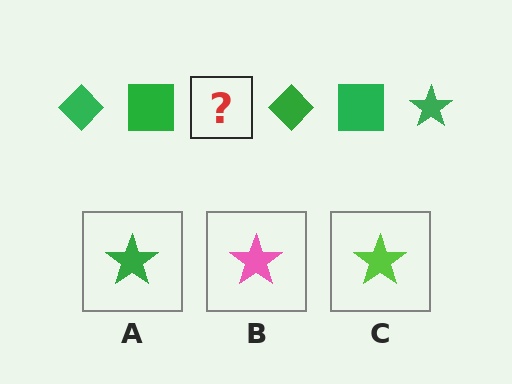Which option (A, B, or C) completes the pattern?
A.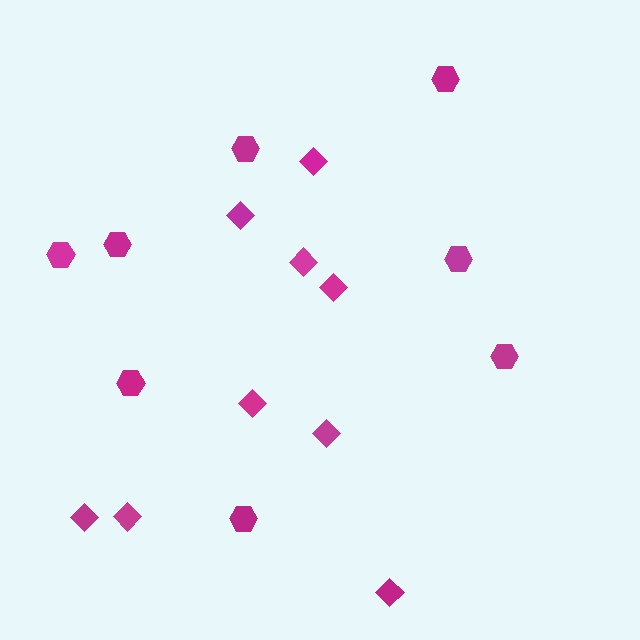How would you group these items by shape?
There are 2 groups: one group of hexagons (8) and one group of diamonds (9).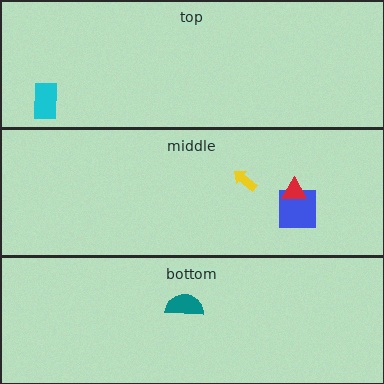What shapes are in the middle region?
The yellow arrow, the blue square, the red triangle.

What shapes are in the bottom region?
The teal semicircle.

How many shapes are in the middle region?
3.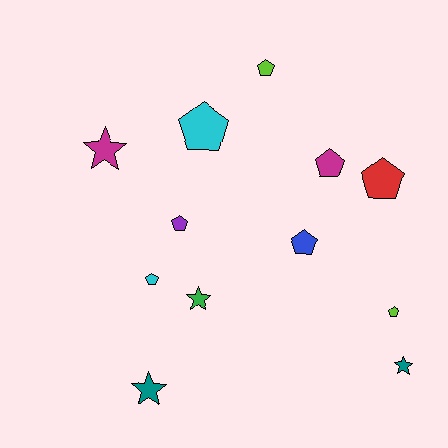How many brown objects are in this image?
There are no brown objects.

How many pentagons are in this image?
There are 8 pentagons.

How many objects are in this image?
There are 12 objects.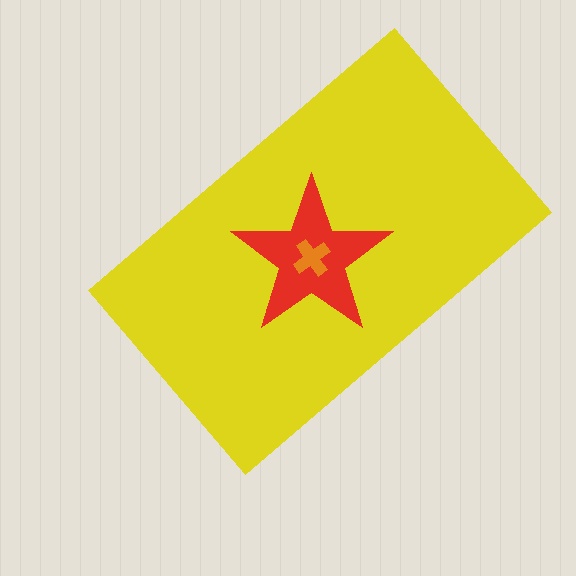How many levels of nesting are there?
3.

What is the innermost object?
The orange cross.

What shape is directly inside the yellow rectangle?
The red star.